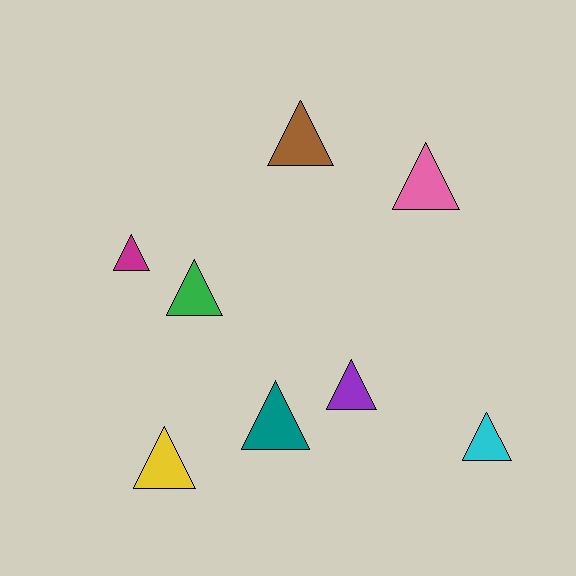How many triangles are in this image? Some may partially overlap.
There are 8 triangles.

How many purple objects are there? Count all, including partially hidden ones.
There is 1 purple object.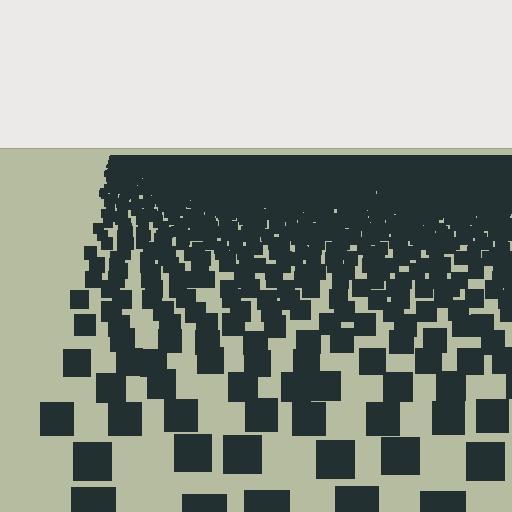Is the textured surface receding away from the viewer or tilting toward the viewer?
The surface is receding away from the viewer. Texture elements get smaller and denser toward the top.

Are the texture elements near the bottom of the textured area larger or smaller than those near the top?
Larger. Near the bottom, elements are closer to the viewer and appear at a bigger on-screen size.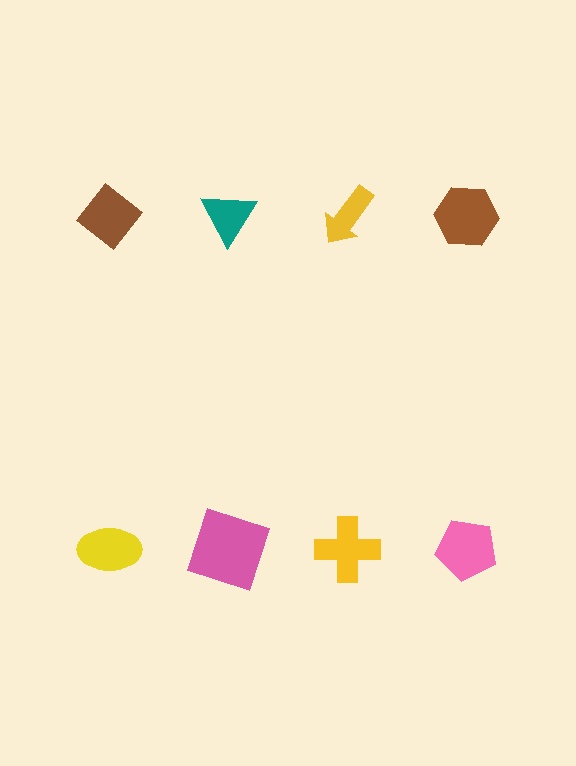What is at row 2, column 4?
A pink pentagon.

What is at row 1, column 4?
A brown hexagon.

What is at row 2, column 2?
A pink square.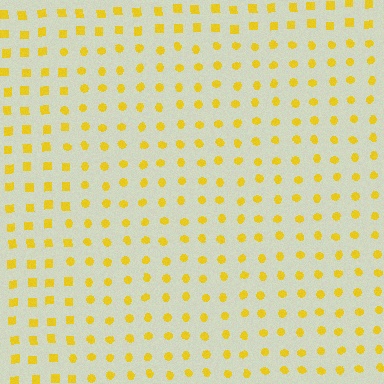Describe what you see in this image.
The image is filled with small yellow elements arranged in a uniform grid. A rectangle-shaped region contains circles, while the surrounding area contains squares. The boundary is defined purely by the change in element shape.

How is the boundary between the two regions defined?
The boundary is defined by a change in element shape: circles inside vs. squares outside. All elements share the same color and spacing.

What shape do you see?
I see a rectangle.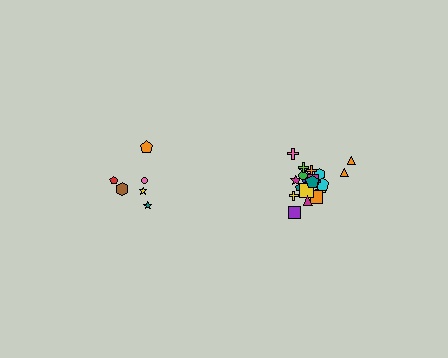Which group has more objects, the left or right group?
The right group.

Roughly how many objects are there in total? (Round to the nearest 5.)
Roughly 30 objects in total.